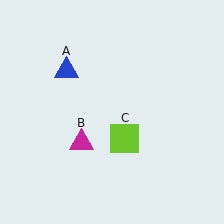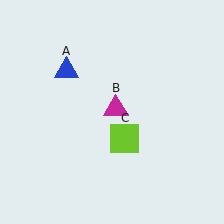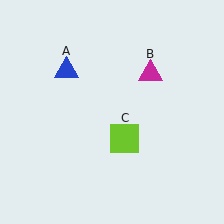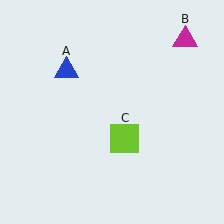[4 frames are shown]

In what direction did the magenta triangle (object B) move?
The magenta triangle (object B) moved up and to the right.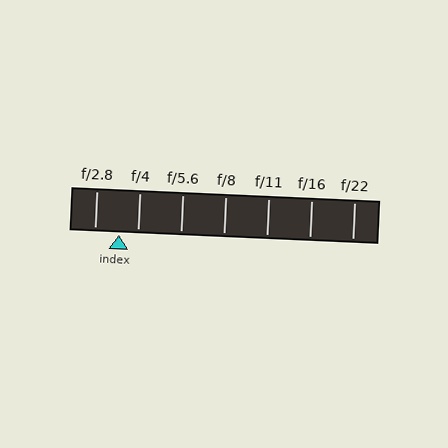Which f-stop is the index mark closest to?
The index mark is closest to f/4.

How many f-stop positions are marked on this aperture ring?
There are 7 f-stop positions marked.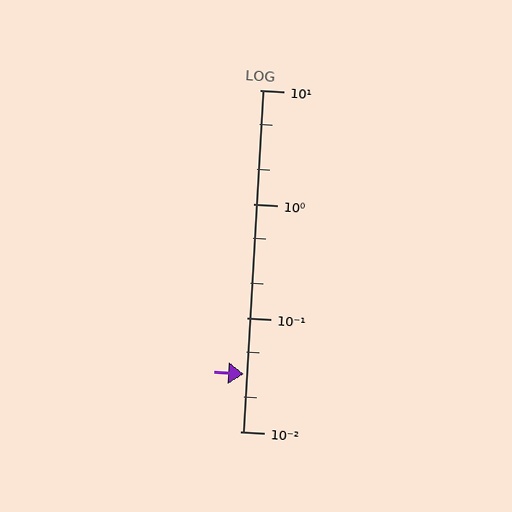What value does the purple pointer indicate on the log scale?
The pointer indicates approximately 0.032.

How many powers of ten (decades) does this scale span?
The scale spans 3 decades, from 0.01 to 10.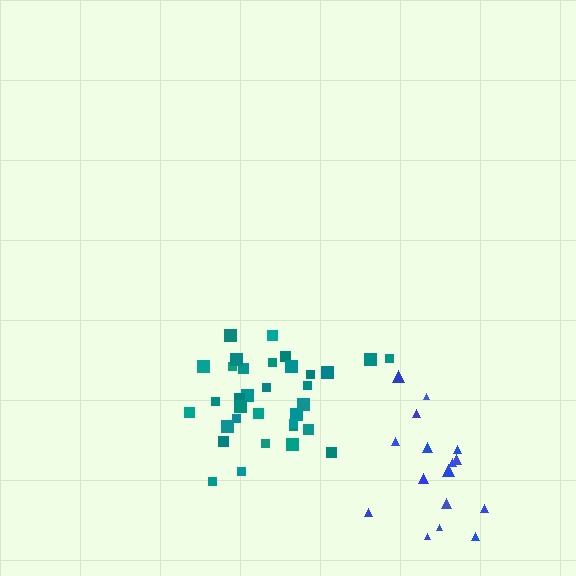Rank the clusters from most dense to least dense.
teal, blue.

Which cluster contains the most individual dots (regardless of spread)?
Teal (35).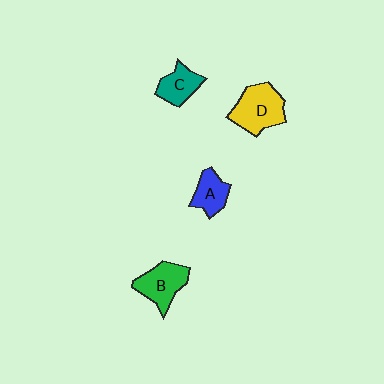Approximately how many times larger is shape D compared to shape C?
Approximately 1.6 times.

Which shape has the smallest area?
Shape A (blue).